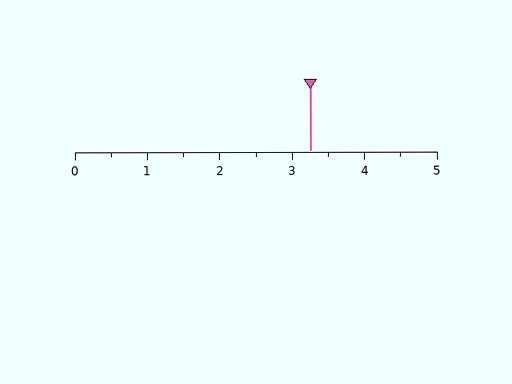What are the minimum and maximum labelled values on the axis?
The axis runs from 0 to 5.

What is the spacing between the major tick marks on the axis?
The major ticks are spaced 1 apart.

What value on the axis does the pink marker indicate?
The marker indicates approximately 3.2.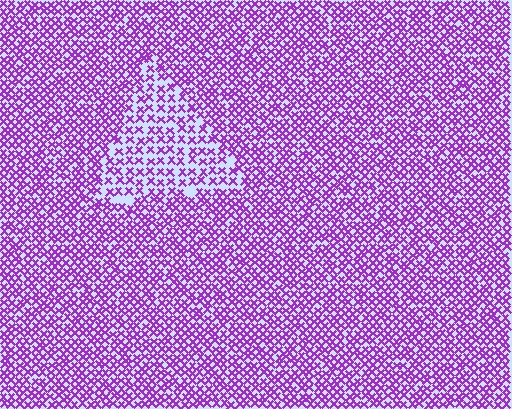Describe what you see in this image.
The image contains small purple elements arranged at two different densities. A triangle-shaped region is visible where the elements are less densely packed than the surrounding area.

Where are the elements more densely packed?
The elements are more densely packed outside the triangle boundary.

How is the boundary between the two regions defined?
The boundary is defined by a change in element density (approximately 1.7x ratio). All elements are the same color, size, and shape.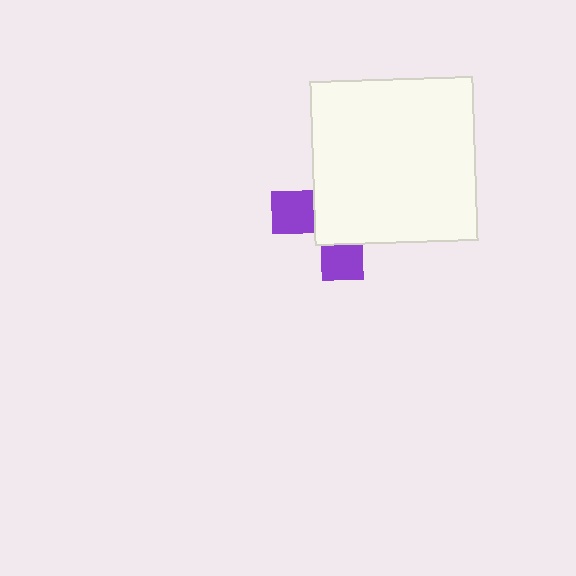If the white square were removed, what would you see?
You would see the complete purple cross.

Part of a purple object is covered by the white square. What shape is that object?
It is a cross.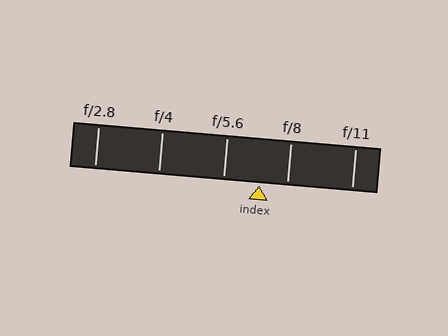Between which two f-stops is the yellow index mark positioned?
The index mark is between f/5.6 and f/8.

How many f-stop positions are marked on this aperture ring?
There are 5 f-stop positions marked.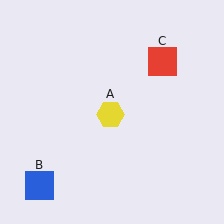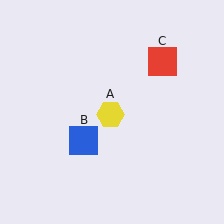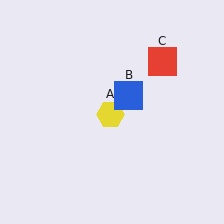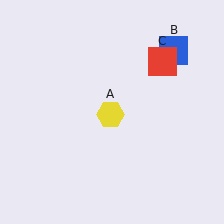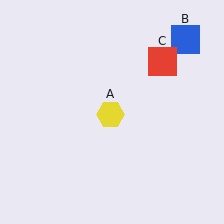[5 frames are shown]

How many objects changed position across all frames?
1 object changed position: blue square (object B).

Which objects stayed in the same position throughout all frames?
Yellow hexagon (object A) and red square (object C) remained stationary.